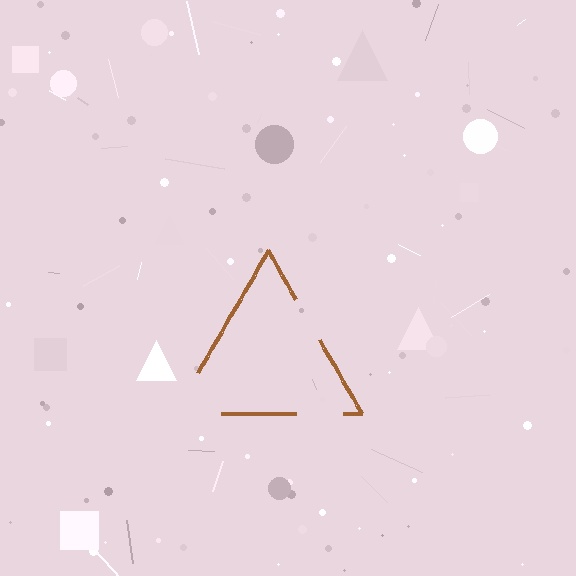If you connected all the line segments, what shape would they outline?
They would outline a triangle.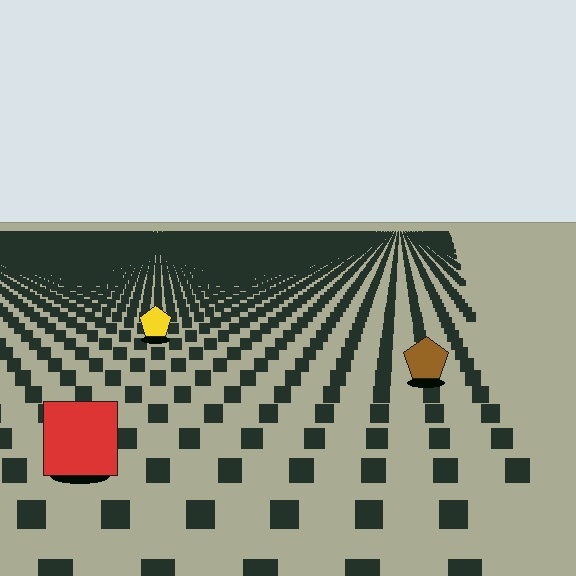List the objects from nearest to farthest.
From nearest to farthest: the red square, the brown pentagon, the yellow pentagon.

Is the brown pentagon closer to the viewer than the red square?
No. The red square is closer — you can tell from the texture gradient: the ground texture is coarser near it.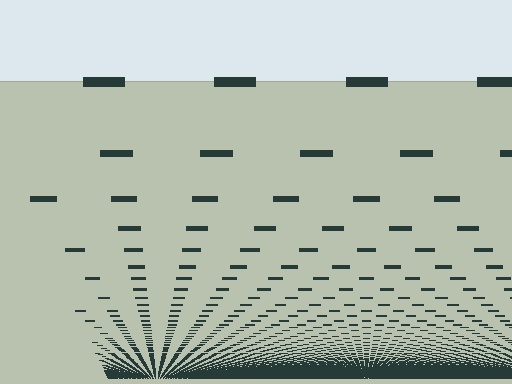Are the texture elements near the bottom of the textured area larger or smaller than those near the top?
Smaller. The gradient is inverted — elements near the bottom are smaller and denser.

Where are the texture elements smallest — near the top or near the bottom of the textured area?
Near the bottom.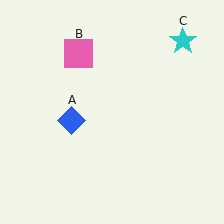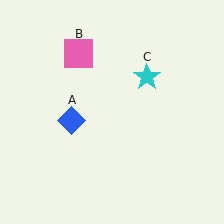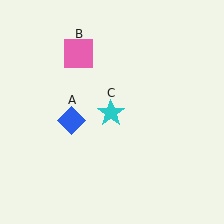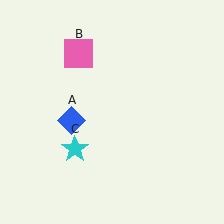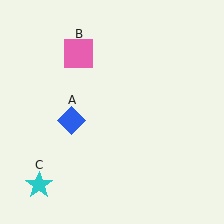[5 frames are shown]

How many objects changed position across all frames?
1 object changed position: cyan star (object C).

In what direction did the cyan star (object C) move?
The cyan star (object C) moved down and to the left.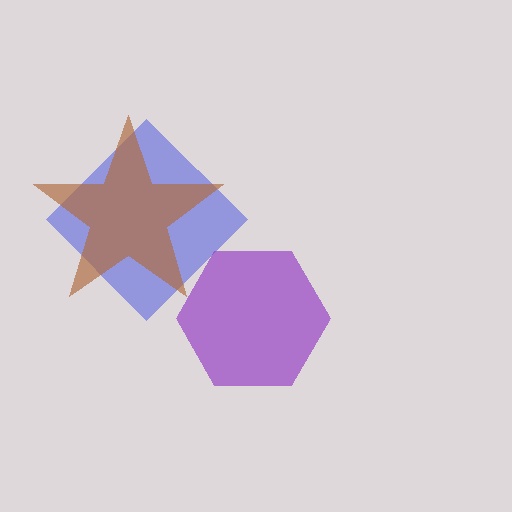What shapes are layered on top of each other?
The layered shapes are: a blue diamond, a purple hexagon, a brown star.